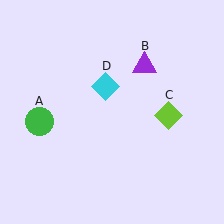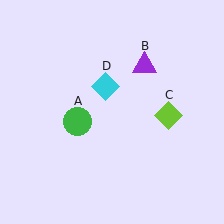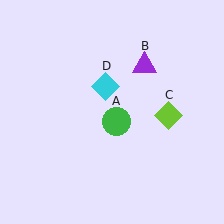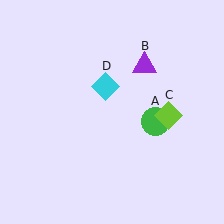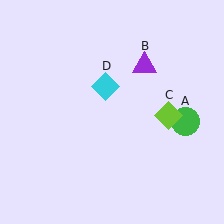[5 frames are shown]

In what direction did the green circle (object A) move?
The green circle (object A) moved right.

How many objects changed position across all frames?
1 object changed position: green circle (object A).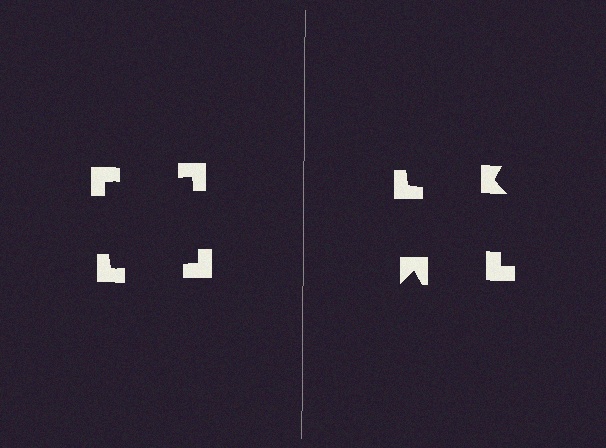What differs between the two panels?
The notched squares are positioned identically on both sides; only the wedge orientations differ. On the left they align to a square; on the right they are misaligned.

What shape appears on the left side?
An illusory square.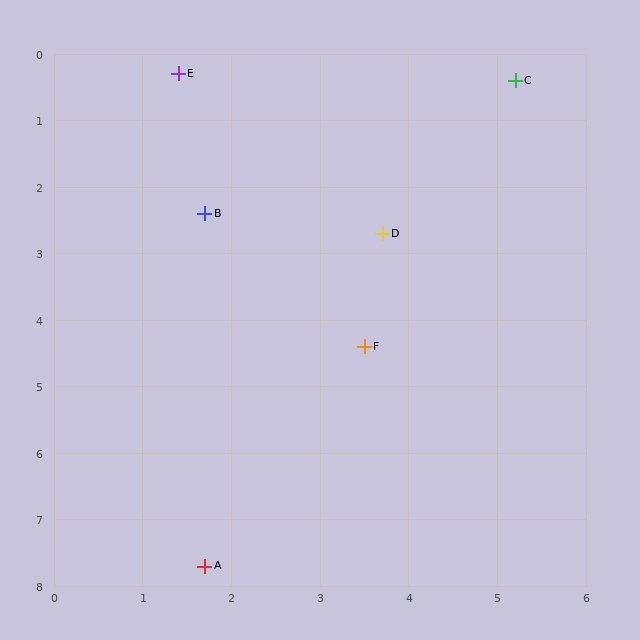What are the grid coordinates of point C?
Point C is at approximately (5.2, 0.4).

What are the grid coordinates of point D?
Point D is at approximately (3.7, 2.7).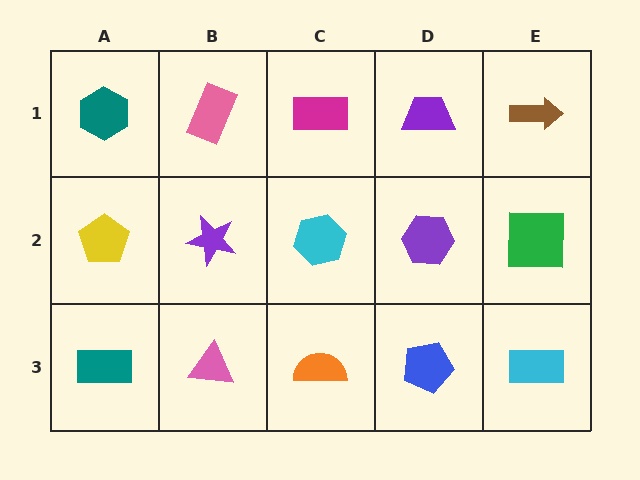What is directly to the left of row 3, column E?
A blue pentagon.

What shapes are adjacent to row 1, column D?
A purple hexagon (row 2, column D), a magenta rectangle (row 1, column C), a brown arrow (row 1, column E).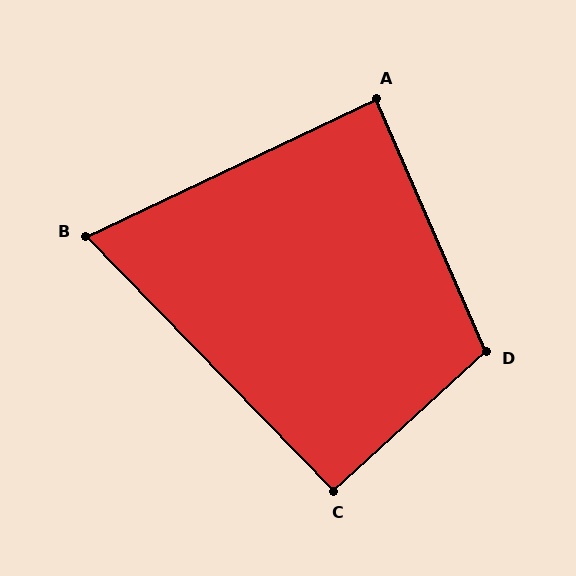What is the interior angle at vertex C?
Approximately 92 degrees (approximately right).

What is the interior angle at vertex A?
Approximately 88 degrees (approximately right).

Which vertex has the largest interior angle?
D, at approximately 109 degrees.